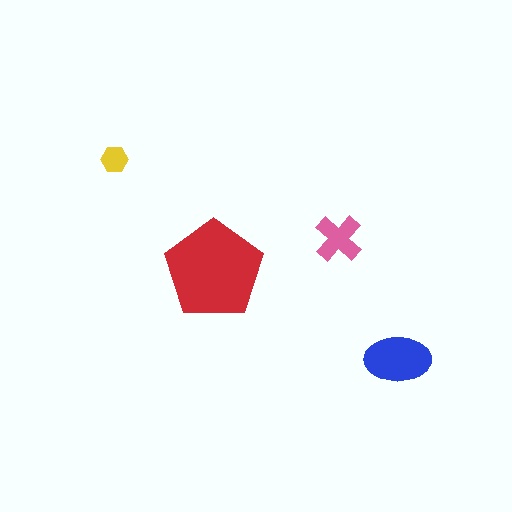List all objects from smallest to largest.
The yellow hexagon, the pink cross, the blue ellipse, the red pentagon.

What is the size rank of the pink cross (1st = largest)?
3rd.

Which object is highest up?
The yellow hexagon is topmost.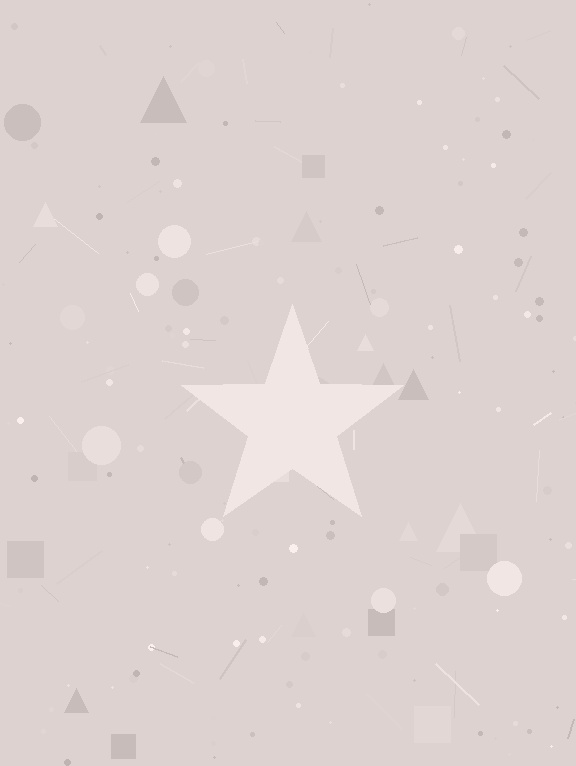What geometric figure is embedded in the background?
A star is embedded in the background.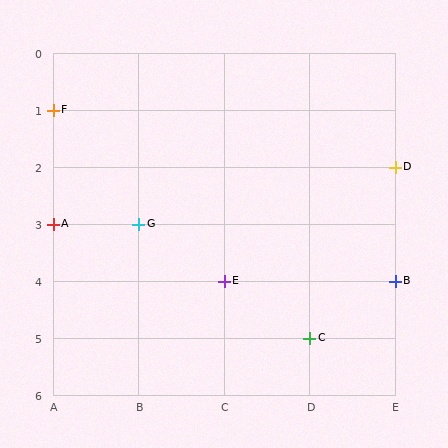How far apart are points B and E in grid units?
Points B and E are 2 columns apart.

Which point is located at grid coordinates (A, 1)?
Point F is at (A, 1).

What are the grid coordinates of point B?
Point B is at grid coordinates (E, 4).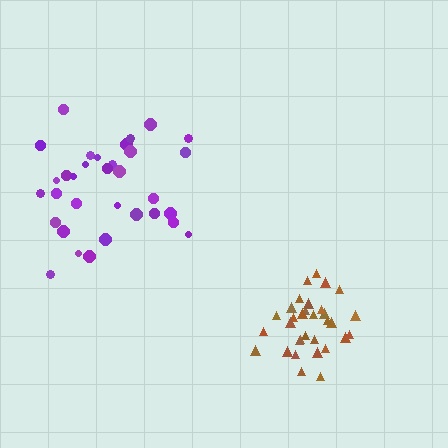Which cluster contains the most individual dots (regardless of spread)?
Purple (33).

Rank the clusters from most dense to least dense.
brown, purple.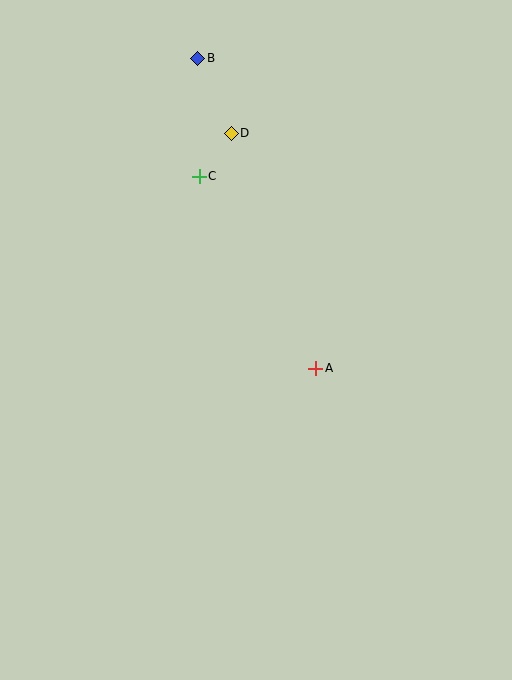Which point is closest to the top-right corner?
Point D is closest to the top-right corner.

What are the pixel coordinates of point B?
Point B is at (198, 58).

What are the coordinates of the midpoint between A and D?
The midpoint between A and D is at (273, 251).